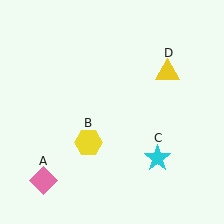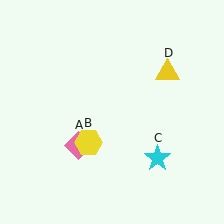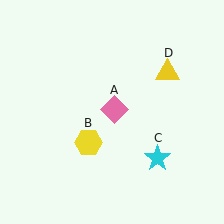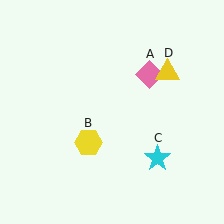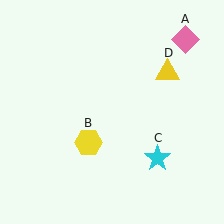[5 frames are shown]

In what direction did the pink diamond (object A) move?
The pink diamond (object A) moved up and to the right.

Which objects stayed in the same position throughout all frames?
Yellow hexagon (object B) and cyan star (object C) and yellow triangle (object D) remained stationary.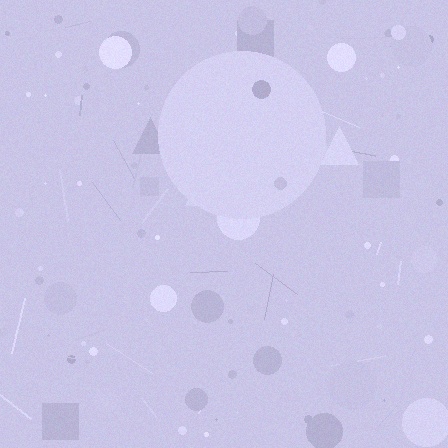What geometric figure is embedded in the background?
A circle is embedded in the background.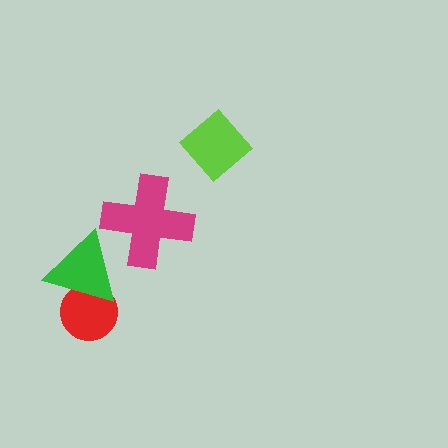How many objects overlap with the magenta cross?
1 object overlaps with the magenta cross.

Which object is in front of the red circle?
The green triangle is in front of the red circle.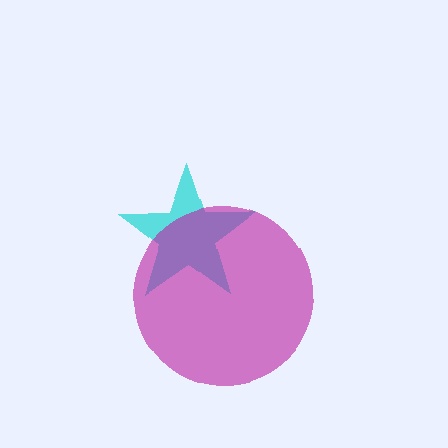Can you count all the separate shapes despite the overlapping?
Yes, there are 2 separate shapes.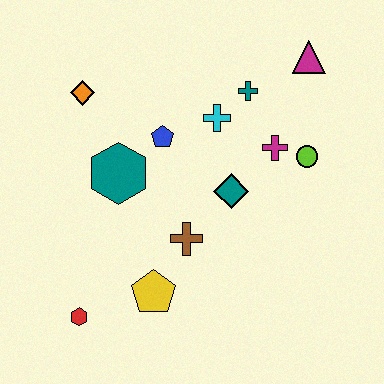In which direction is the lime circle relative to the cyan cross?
The lime circle is to the right of the cyan cross.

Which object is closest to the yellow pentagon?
The brown cross is closest to the yellow pentagon.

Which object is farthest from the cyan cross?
The red hexagon is farthest from the cyan cross.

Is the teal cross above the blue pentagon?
Yes